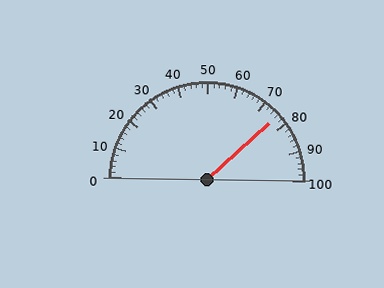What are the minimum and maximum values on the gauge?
The gauge ranges from 0 to 100.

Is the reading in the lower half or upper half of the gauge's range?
The reading is in the upper half of the range (0 to 100).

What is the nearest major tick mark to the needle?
The nearest major tick mark is 80.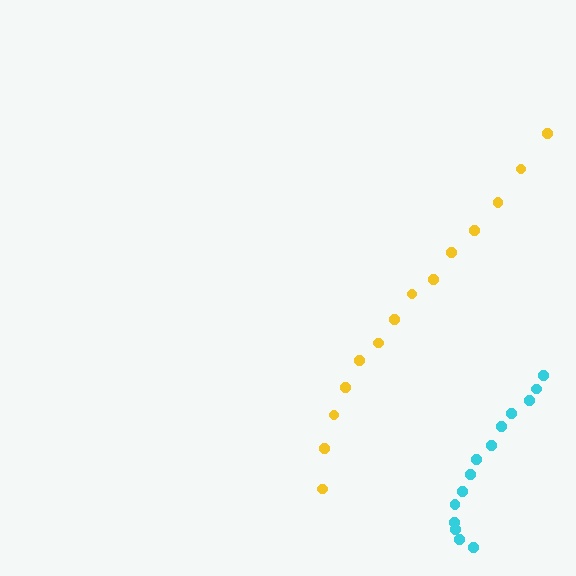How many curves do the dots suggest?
There are 2 distinct paths.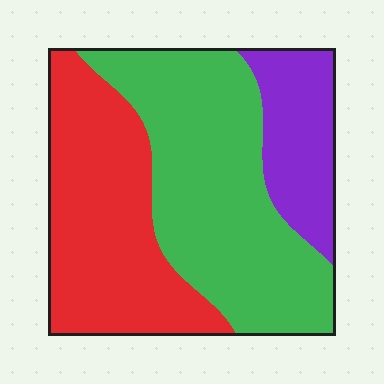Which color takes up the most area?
Green, at roughly 45%.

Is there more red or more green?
Green.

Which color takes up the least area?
Purple, at roughly 15%.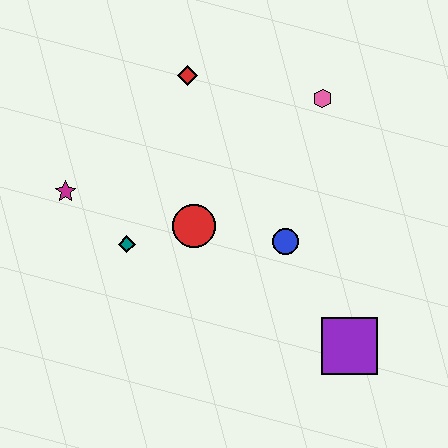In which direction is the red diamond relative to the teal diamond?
The red diamond is above the teal diamond.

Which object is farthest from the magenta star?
The purple square is farthest from the magenta star.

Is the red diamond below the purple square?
No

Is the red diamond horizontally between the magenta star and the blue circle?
Yes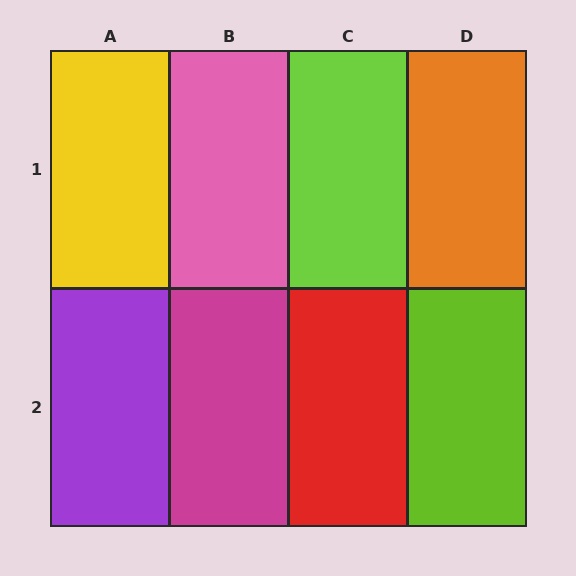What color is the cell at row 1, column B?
Pink.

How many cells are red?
1 cell is red.